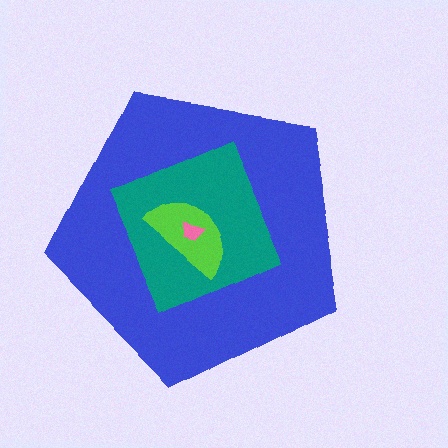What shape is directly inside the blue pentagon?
The teal square.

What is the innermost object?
The pink trapezoid.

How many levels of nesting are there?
4.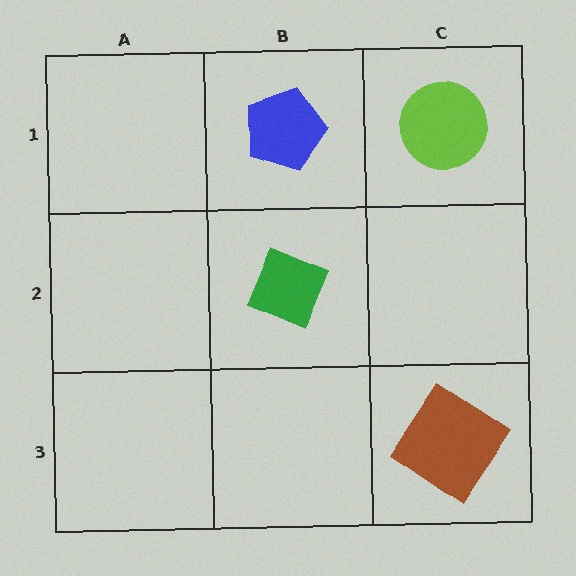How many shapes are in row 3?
1 shape.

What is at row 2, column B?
A green diamond.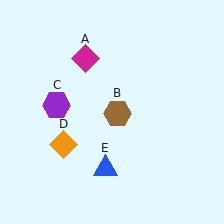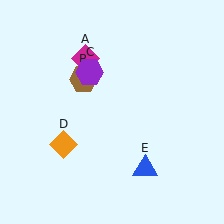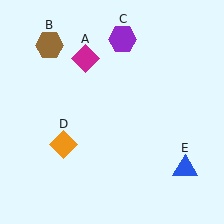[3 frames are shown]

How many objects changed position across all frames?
3 objects changed position: brown hexagon (object B), purple hexagon (object C), blue triangle (object E).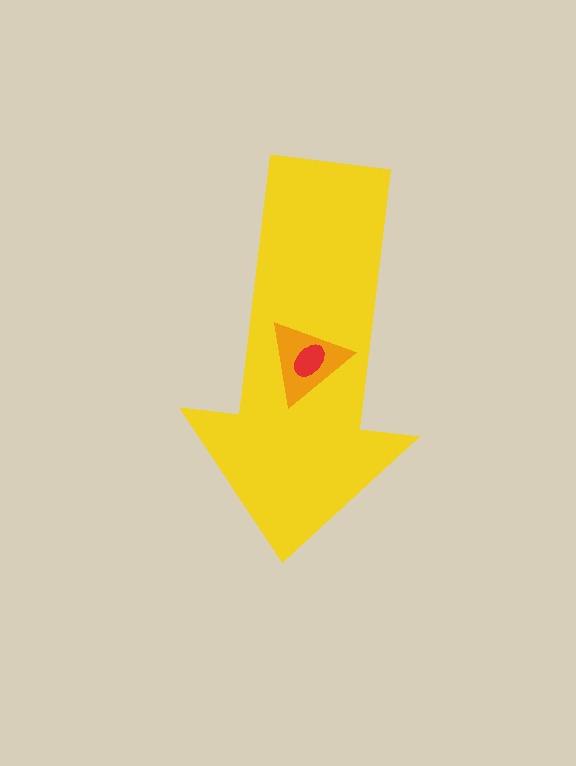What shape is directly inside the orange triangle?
The red ellipse.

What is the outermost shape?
The yellow arrow.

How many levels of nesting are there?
3.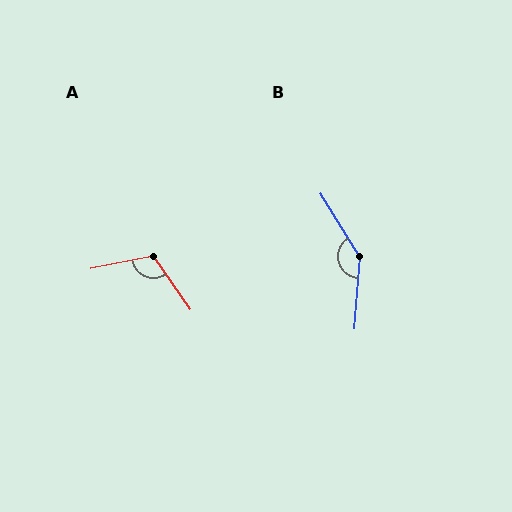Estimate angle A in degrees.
Approximately 114 degrees.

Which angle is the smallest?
A, at approximately 114 degrees.